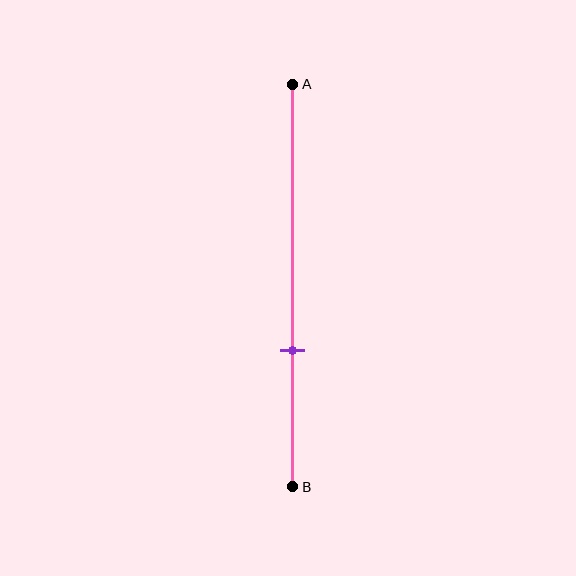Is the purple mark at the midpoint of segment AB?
No, the mark is at about 65% from A, not at the 50% midpoint.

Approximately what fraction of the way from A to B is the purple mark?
The purple mark is approximately 65% of the way from A to B.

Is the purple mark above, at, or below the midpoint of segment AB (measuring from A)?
The purple mark is below the midpoint of segment AB.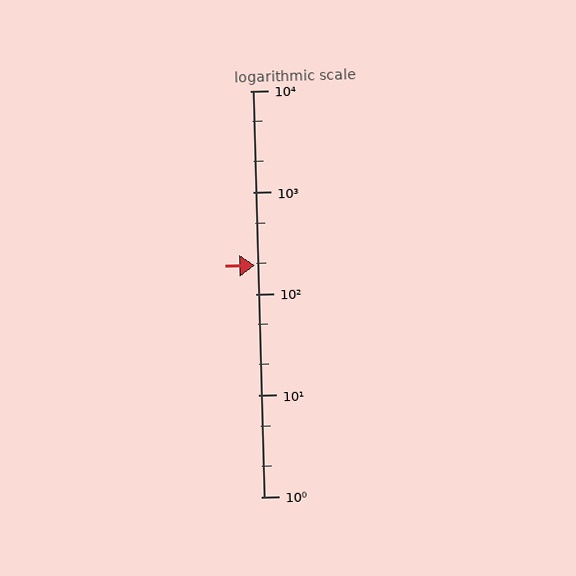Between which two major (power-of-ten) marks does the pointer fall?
The pointer is between 100 and 1000.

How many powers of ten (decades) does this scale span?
The scale spans 4 decades, from 1 to 10000.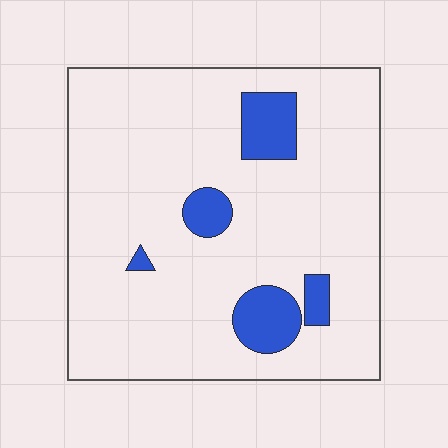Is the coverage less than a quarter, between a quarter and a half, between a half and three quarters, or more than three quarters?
Less than a quarter.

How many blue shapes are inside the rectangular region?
5.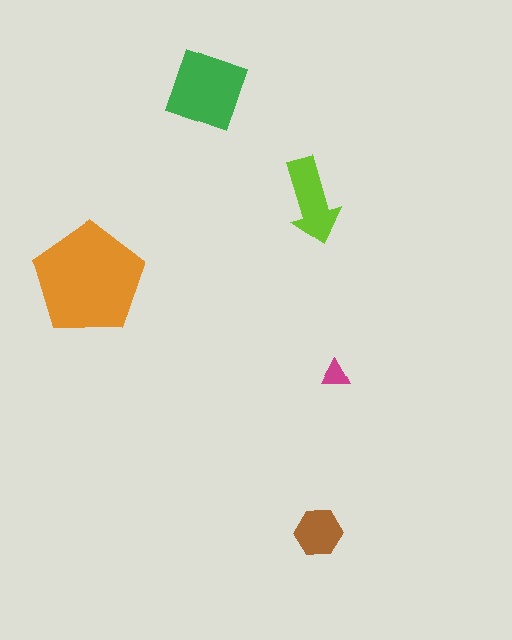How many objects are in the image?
There are 5 objects in the image.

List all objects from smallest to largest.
The magenta triangle, the brown hexagon, the lime arrow, the green diamond, the orange pentagon.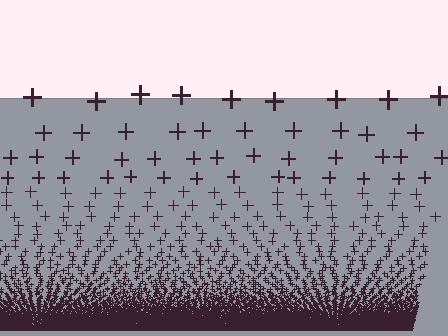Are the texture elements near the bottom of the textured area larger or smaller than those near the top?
Smaller. The gradient is inverted — elements near the bottom are smaller and denser.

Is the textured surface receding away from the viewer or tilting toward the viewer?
The surface appears to tilt toward the viewer. Texture elements get larger and sparser toward the top.